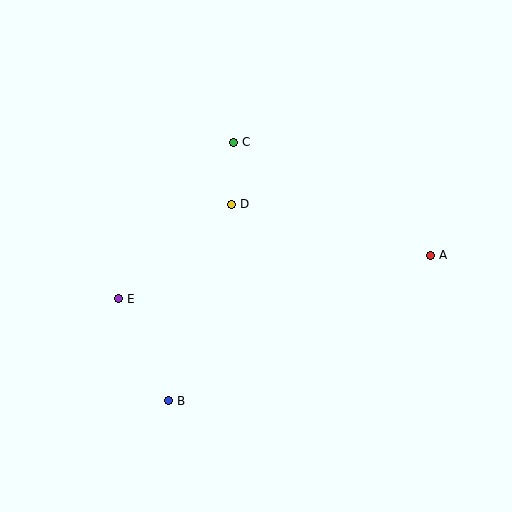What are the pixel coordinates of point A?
Point A is at (430, 255).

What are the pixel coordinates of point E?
Point E is at (118, 299).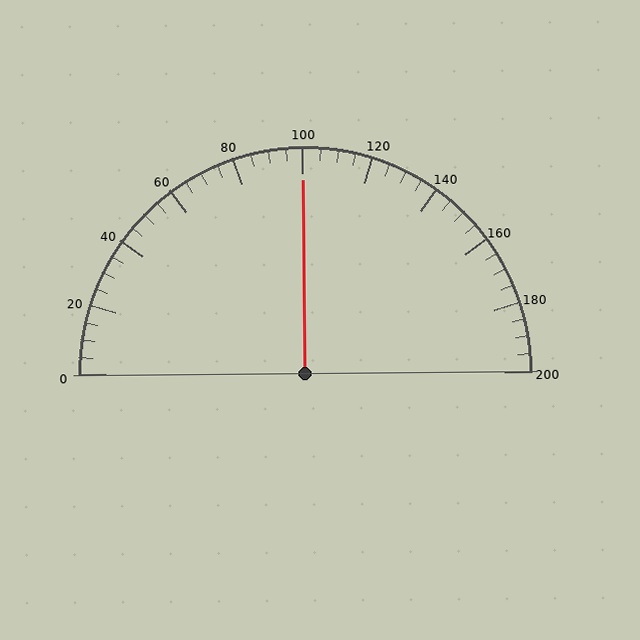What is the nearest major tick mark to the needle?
The nearest major tick mark is 100.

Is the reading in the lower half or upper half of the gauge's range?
The reading is in the upper half of the range (0 to 200).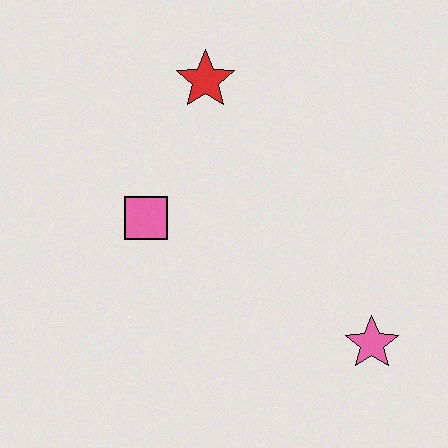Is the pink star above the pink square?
No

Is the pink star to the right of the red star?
Yes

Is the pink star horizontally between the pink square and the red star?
No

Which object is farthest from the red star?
The pink star is farthest from the red star.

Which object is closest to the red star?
The pink square is closest to the red star.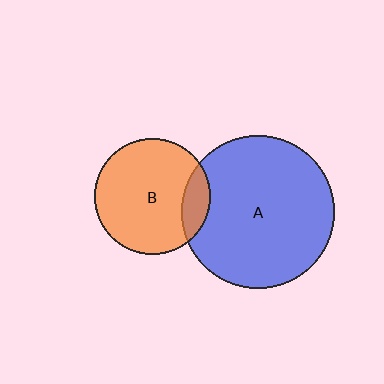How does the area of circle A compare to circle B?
Approximately 1.7 times.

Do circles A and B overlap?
Yes.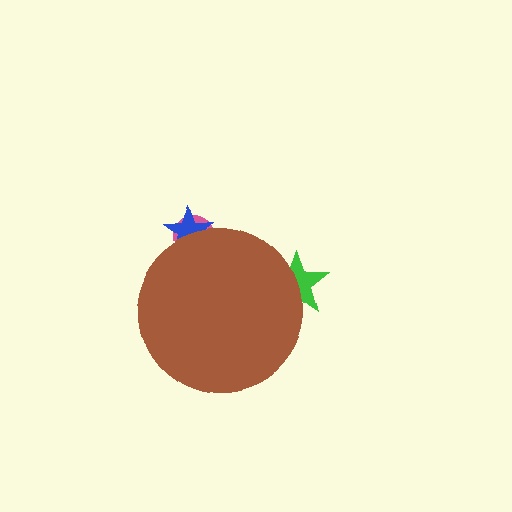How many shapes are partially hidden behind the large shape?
3 shapes are partially hidden.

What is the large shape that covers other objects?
A brown circle.